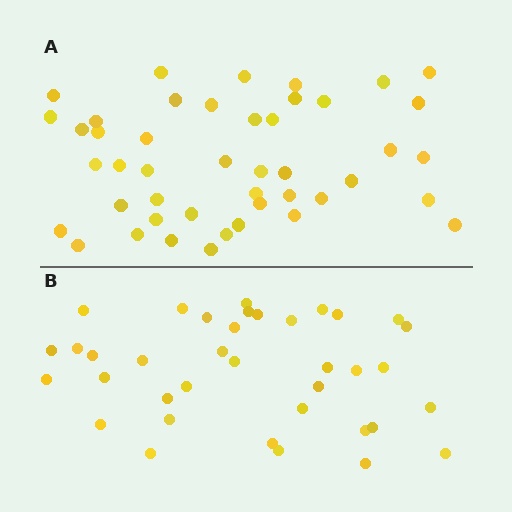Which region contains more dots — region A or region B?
Region A (the top region) has more dots.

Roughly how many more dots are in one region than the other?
Region A has roughly 8 or so more dots than region B.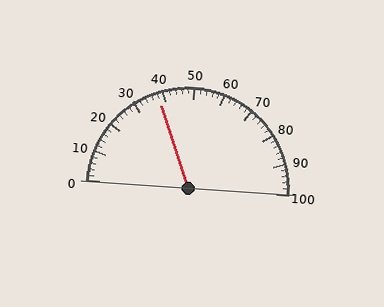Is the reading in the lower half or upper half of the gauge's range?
The reading is in the lower half of the range (0 to 100).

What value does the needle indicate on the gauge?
The needle indicates approximately 38.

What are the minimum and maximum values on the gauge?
The gauge ranges from 0 to 100.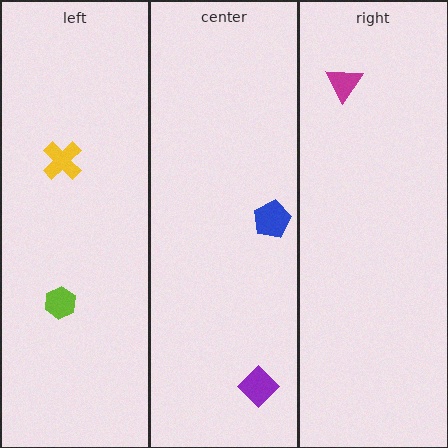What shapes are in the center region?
The purple diamond, the blue pentagon.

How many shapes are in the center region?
2.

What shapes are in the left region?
The lime hexagon, the yellow cross.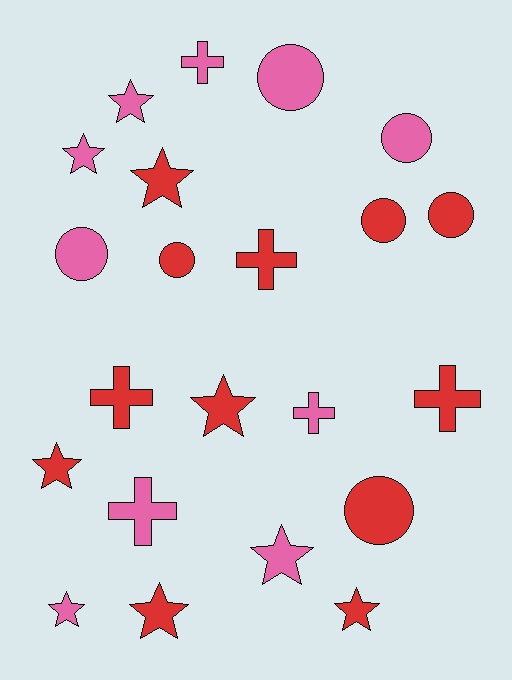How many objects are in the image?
There are 22 objects.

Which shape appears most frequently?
Star, with 9 objects.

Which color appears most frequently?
Red, with 12 objects.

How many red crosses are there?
There are 3 red crosses.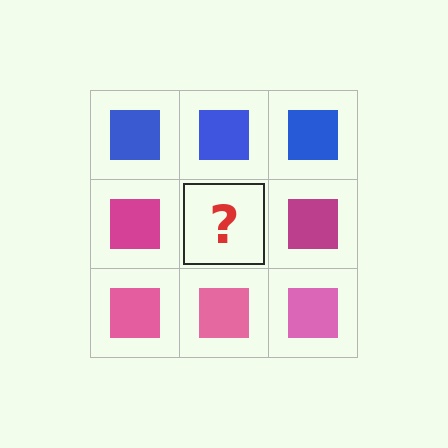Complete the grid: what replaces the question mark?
The question mark should be replaced with a magenta square.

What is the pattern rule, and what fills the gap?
The rule is that each row has a consistent color. The gap should be filled with a magenta square.